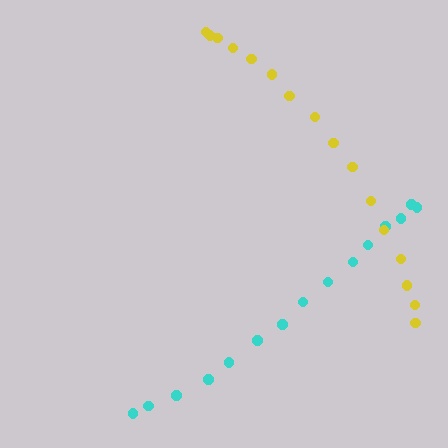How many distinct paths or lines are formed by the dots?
There are 2 distinct paths.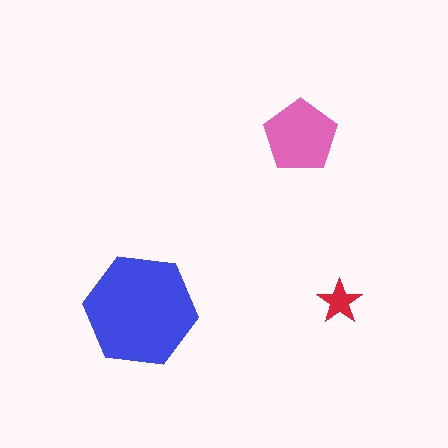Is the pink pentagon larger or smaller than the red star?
Larger.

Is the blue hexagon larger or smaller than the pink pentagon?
Larger.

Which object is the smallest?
The red star.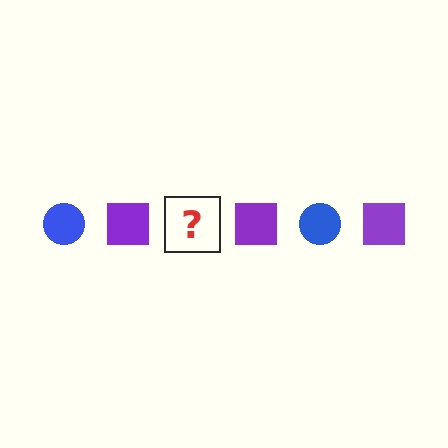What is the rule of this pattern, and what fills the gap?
The rule is that the pattern alternates between blue circle and purple square. The gap should be filled with a blue circle.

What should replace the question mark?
The question mark should be replaced with a blue circle.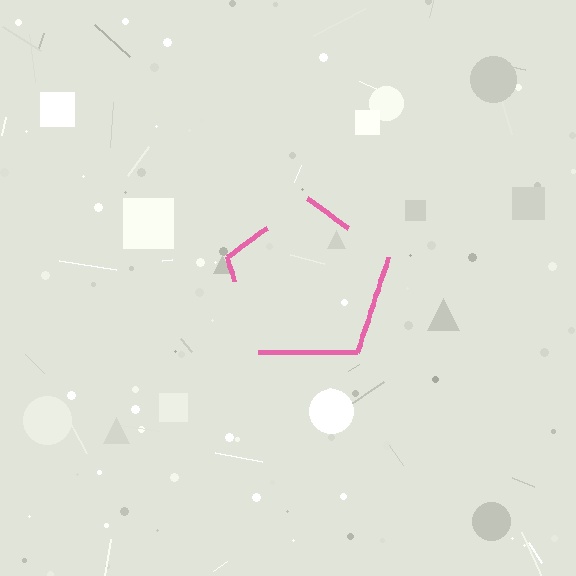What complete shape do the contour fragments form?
The contour fragments form a pentagon.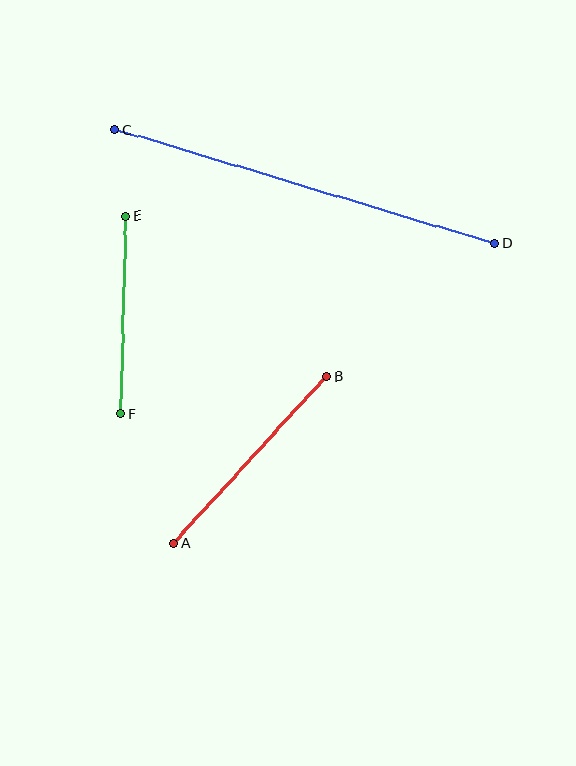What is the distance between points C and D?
The distance is approximately 396 pixels.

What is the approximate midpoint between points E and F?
The midpoint is at approximately (123, 315) pixels.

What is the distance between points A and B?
The distance is approximately 227 pixels.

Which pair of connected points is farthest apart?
Points C and D are farthest apart.